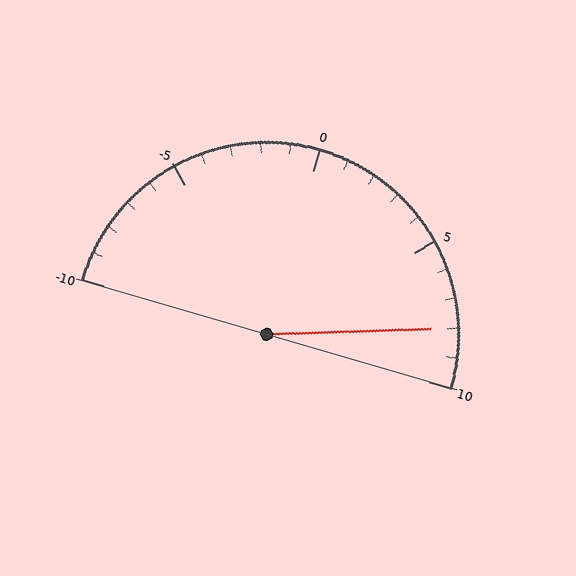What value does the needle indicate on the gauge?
The needle indicates approximately 8.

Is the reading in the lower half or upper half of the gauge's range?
The reading is in the upper half of the range (-10 to 10).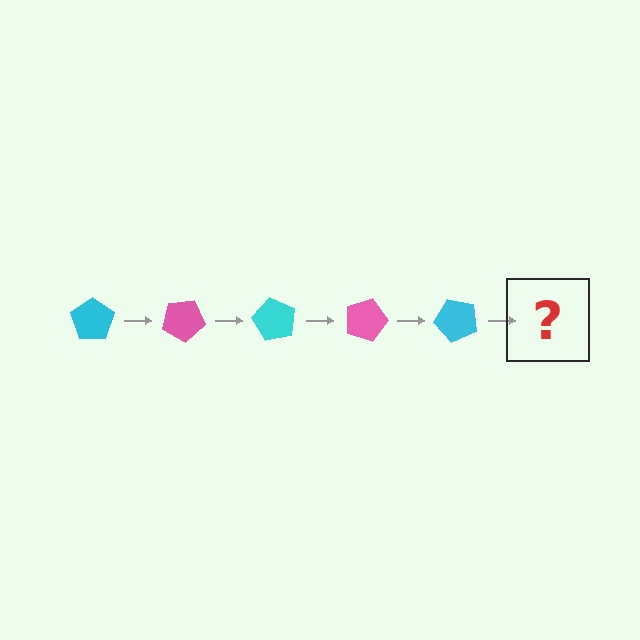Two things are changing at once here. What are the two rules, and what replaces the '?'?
The two rules are that it rotates 30 degrees each step and the color cycles through cyan and pink. The '?' should be a pink pentagon, rotated 150 degrees from the start.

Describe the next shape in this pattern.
It should be a pink pentagon, rotated 150 degrees from the start.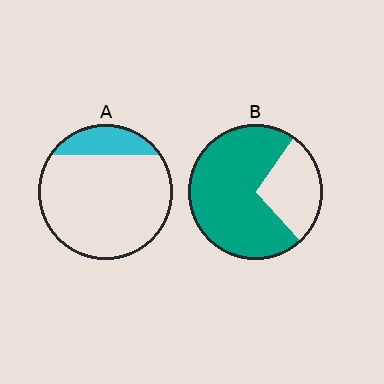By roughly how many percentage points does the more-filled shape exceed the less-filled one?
By roughly 55 percentage points (B over A).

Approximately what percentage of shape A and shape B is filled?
A is approximately 15% and B is approximately 70%.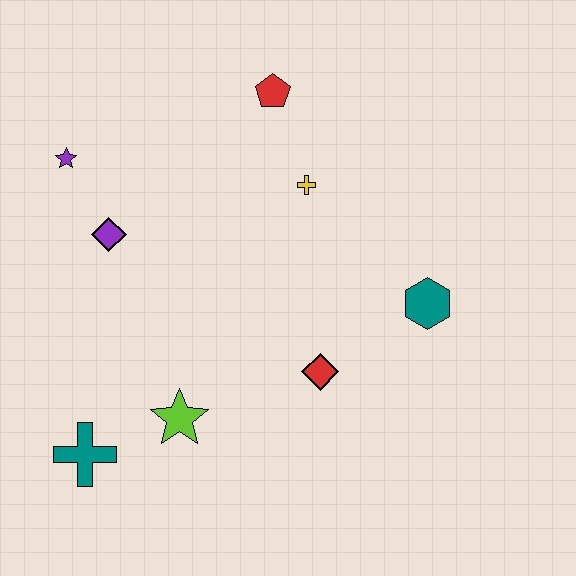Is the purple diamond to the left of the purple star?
No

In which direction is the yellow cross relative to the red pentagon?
The yellow cross is below the red pentagon.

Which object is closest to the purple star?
The purple diamond is closest to the purple star.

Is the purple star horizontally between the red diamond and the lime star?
No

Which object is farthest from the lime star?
The red pentagon is farthest from the lime star.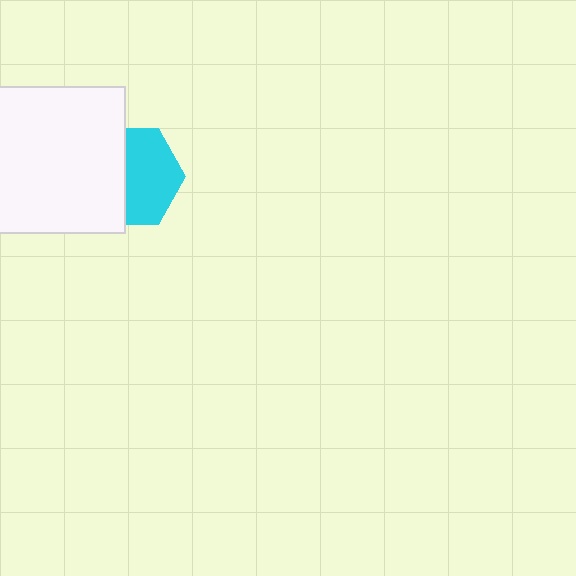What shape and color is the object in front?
The object in front is a white square.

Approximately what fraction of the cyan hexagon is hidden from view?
Roughly 44% of the cyan hexagon is hidden behind the white square.